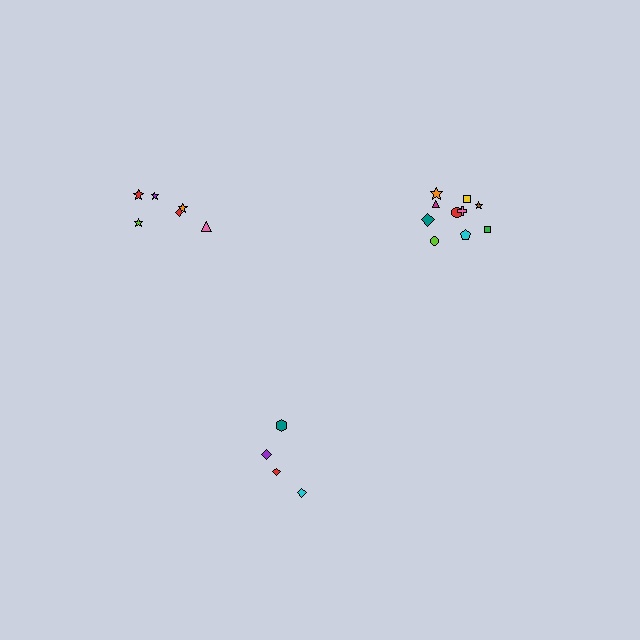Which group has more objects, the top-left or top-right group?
The top-right group.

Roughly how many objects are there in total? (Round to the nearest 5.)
Roughly 20 objects in total.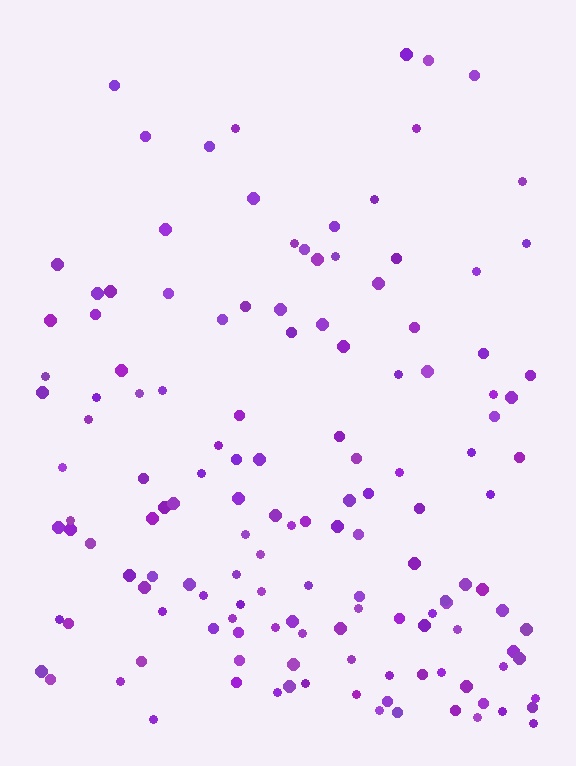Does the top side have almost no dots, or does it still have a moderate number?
Still a moderate number, just noticeably fewer than the bottom.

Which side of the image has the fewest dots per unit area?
The top.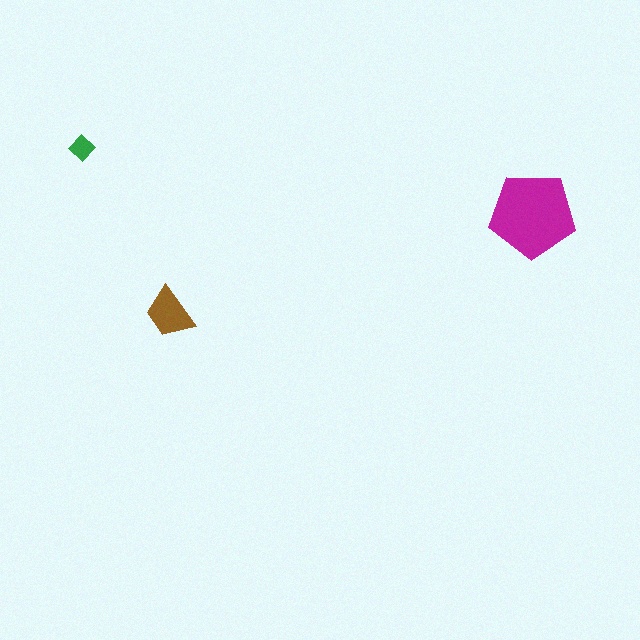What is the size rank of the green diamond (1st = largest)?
3rd.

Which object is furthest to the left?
The green diamond is leftmost.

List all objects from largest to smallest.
The magenta pentagon, the brown trapezoid, the green diamond.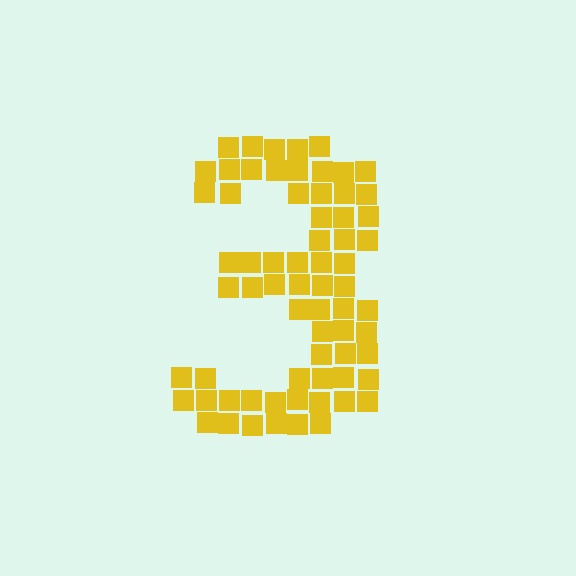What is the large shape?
The large shape is the digit 3.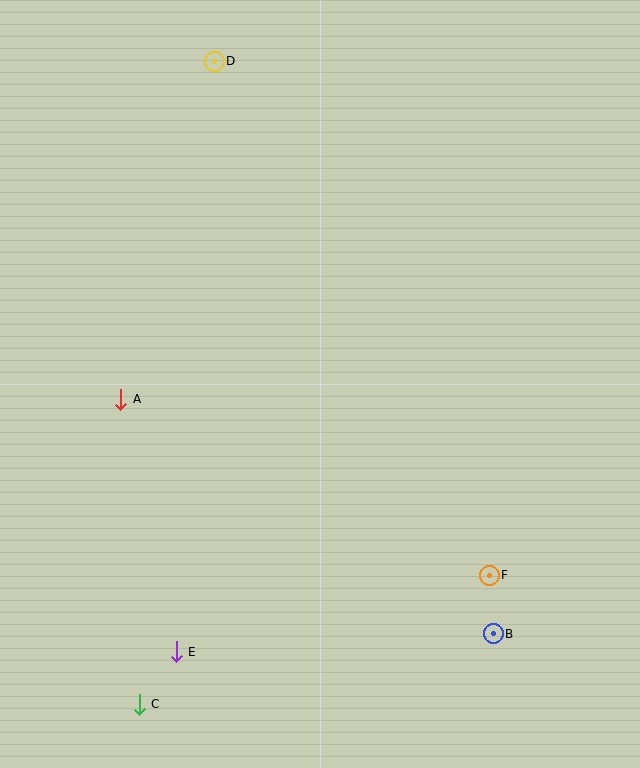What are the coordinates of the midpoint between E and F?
The midpoint between E and F is at (333, 614).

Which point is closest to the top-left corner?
Point D is closest to the top-left corner.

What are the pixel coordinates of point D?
Point D is at (214, 61).